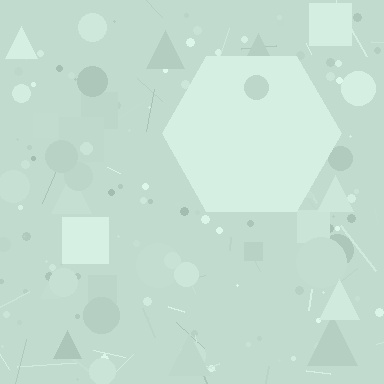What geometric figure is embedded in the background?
A hexagon is embedded in the background.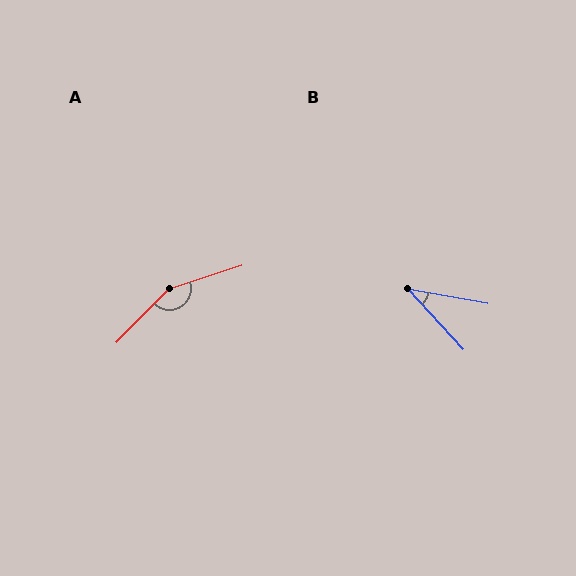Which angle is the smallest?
B, at approximately 38 degrees.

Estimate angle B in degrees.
Approximately 38 degrees.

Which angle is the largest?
A, at approximately 152 degrees.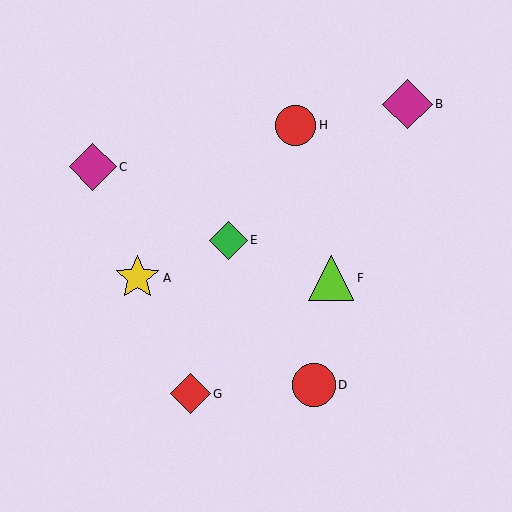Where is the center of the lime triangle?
The center of the lime triangle is at (331, 278).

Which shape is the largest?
The magenta diamond (labeled B) is the largest.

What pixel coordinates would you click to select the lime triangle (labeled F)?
Click at (331, 278) to select the lime triangle F.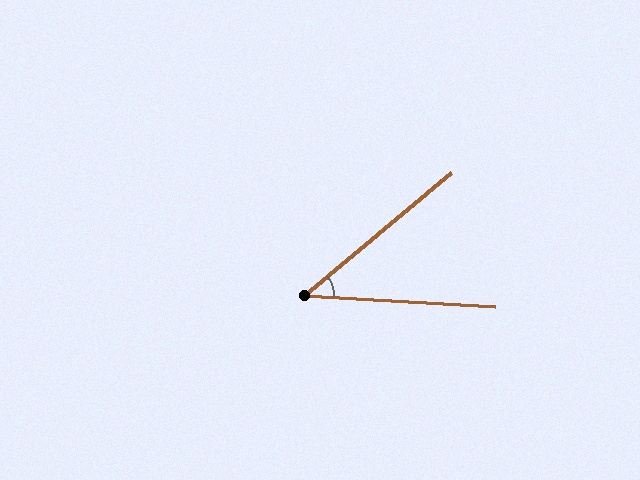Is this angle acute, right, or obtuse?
It is acute.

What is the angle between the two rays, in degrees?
Approximately 43 degrees.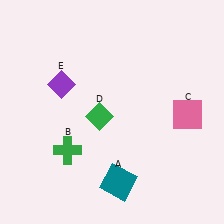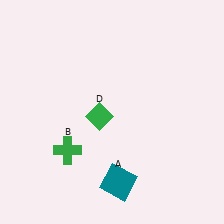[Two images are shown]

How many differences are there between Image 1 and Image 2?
There are 2 differences between the two images.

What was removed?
The pink square (C), the purple diamond (E) were removed in Image 2.